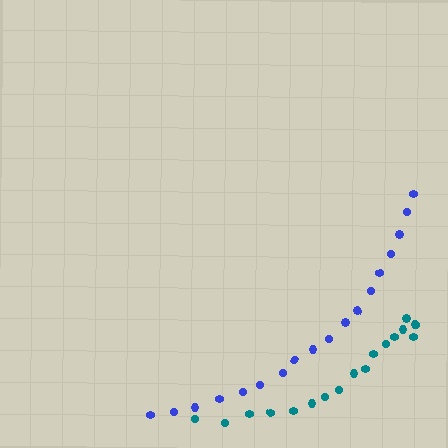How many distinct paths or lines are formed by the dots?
There are 2 distinct paths.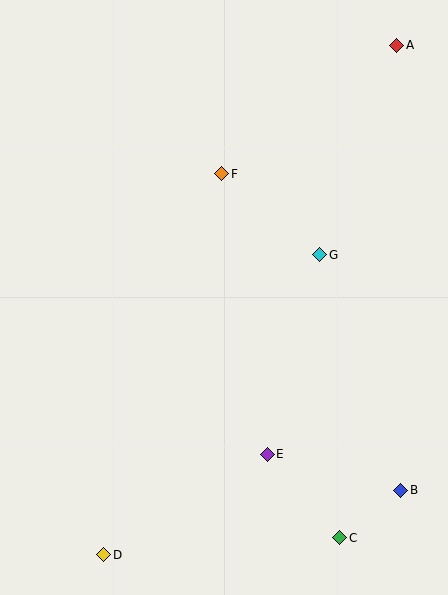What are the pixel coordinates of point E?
Point E is at (267, 454).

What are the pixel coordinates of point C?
Point C is at (340, 538).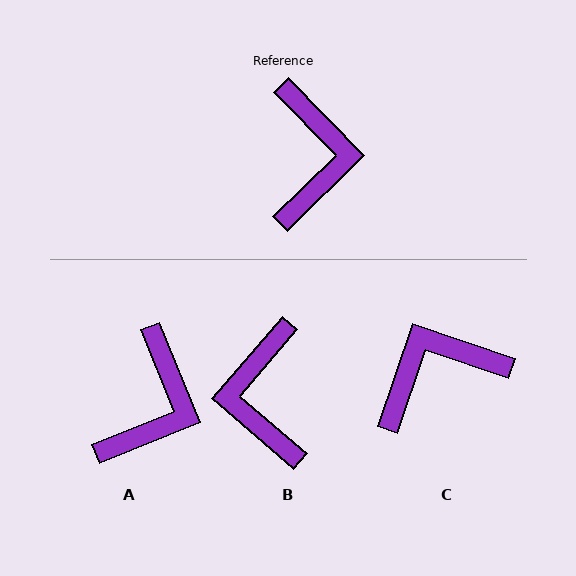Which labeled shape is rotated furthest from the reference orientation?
B, about 175 degrees away.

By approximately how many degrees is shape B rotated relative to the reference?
Approximately 175 degrees clockwise.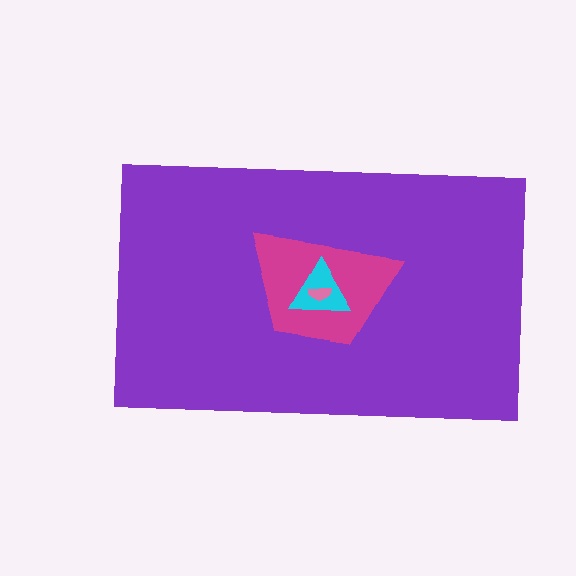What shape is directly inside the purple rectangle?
The magenta trapezoid.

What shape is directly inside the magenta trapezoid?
The cyan triangle.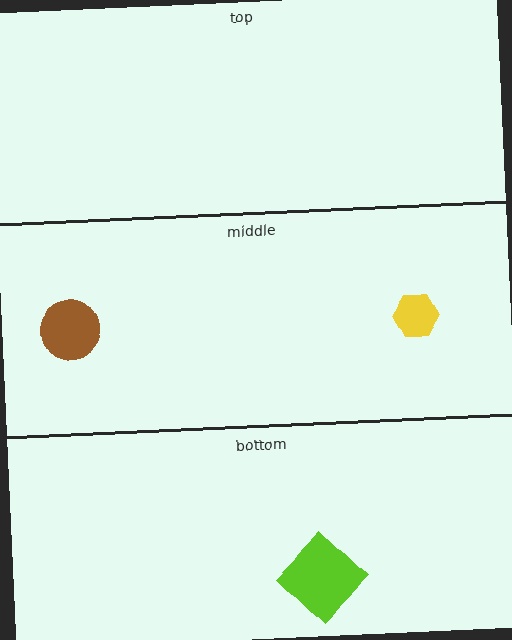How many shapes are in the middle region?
2.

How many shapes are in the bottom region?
1.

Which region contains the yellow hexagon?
The middle region.